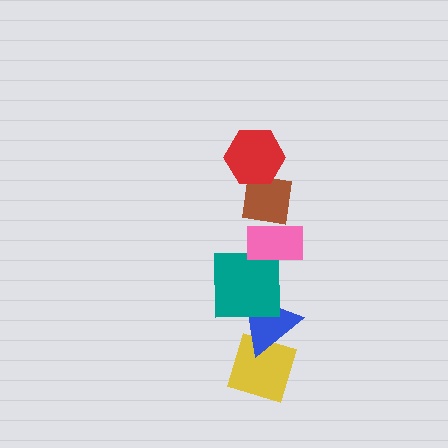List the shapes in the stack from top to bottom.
From top to bottom: the red hexagon, the brown square, the pink rectangle, the teal square, the blue triangle, the yellow diamond.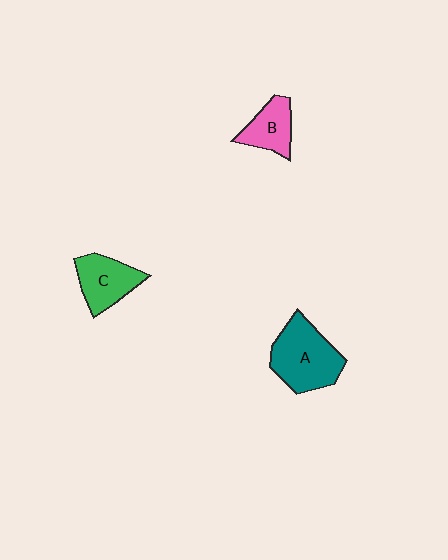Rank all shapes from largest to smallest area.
From largest to smallest: A (teal), C (green), B (pink).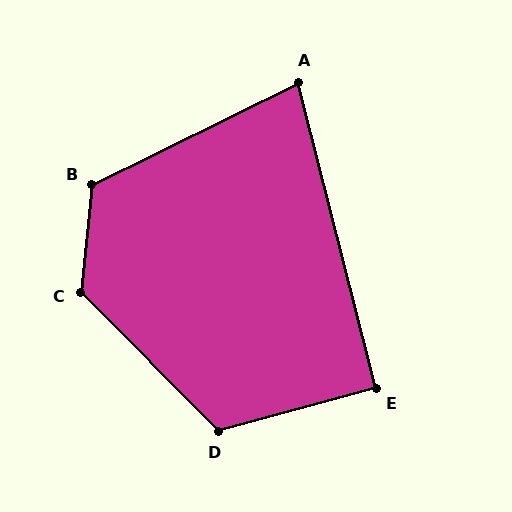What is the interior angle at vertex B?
Approximately 122 degrees (obtuse).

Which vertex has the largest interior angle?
C, at approximately 129 degrees.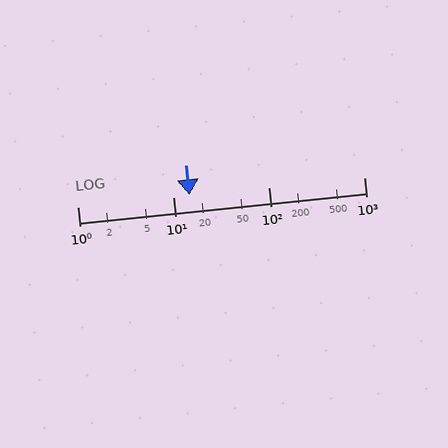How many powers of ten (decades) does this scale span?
The scale spans 3 decades, from 1 to 1000.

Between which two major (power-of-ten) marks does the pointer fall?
The pointer is between 10 and 100.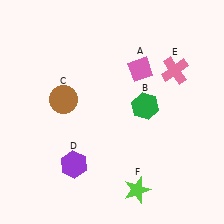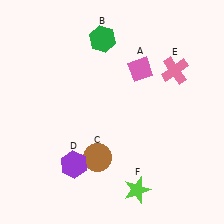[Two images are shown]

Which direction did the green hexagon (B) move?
The green hexagon (B) moved up.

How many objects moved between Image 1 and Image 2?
2 objects moved between the two images.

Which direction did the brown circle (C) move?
The brown circle (C) moved down.